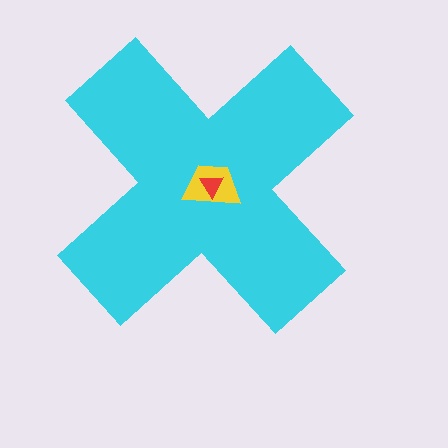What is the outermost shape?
The cyan cross.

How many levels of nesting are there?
3.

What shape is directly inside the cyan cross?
The yellow trapezoid.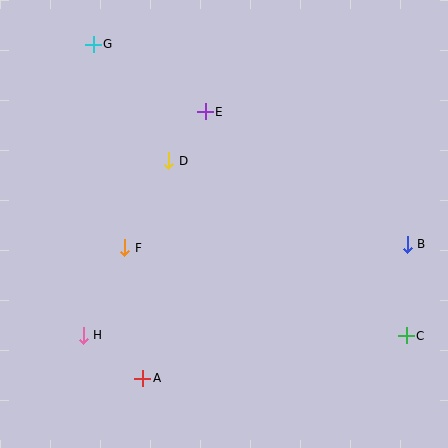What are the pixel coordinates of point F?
Point F is at (125, 248).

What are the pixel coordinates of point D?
Point D is at (169, 161).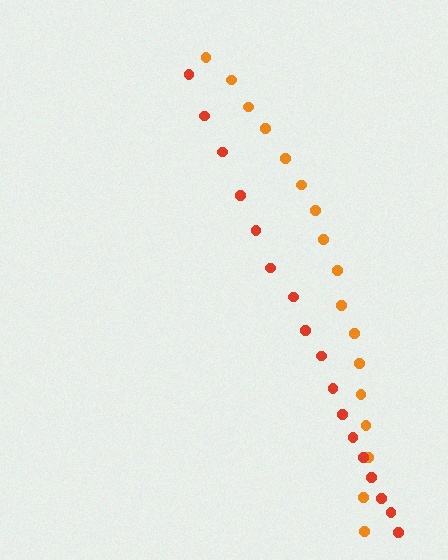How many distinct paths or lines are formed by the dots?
There are 2 distinct paths.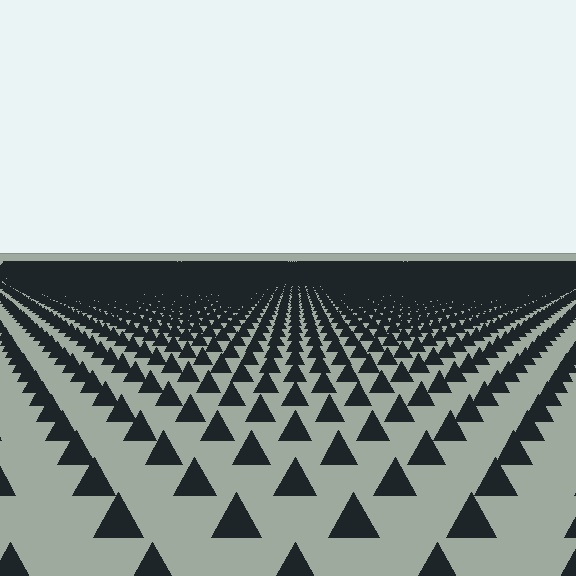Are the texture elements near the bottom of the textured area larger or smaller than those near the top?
Larger. Near the bottom, elements are closer to the viewer and appear at a bigger on-screen size.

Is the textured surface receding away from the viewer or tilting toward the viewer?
The surface is receding away from the viewer. Texture elements get smaller and denser toward the top.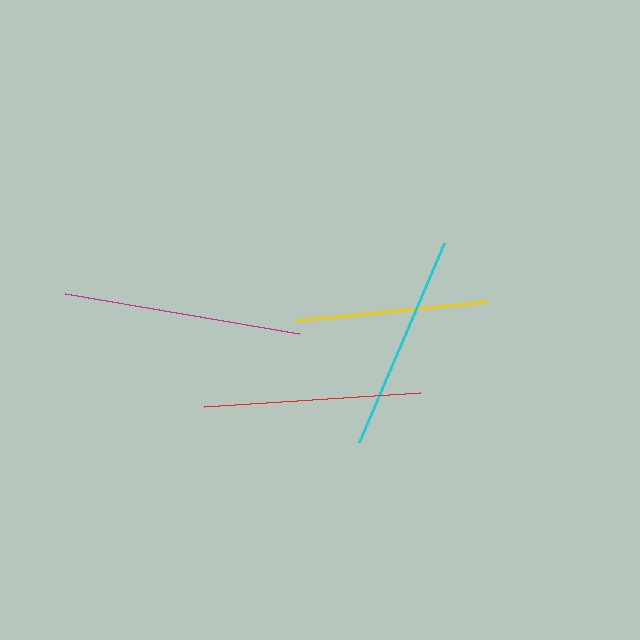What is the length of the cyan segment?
The cyan segment is approximately 216 pixels long.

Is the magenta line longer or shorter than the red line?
The magenta line is longer than the red line.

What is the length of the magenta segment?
The magenta segment is approximately 238 pixels long.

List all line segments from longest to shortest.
From longest to shortest: magenta, cyan, red, yellow.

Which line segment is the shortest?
The yellow line is the shortest at approximately 192 pixels.